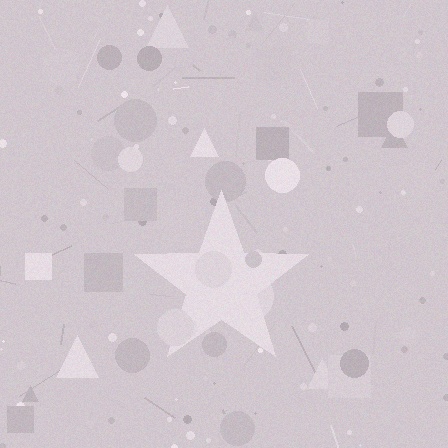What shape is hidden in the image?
A star is hidden in the image.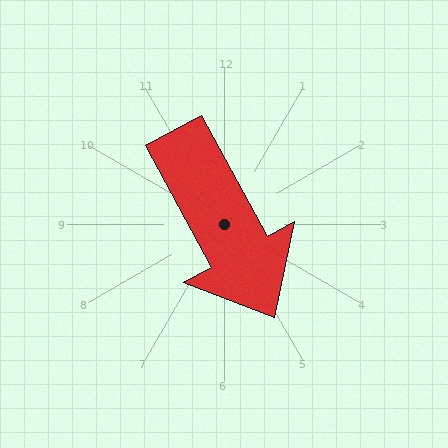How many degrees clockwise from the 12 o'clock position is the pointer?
Approximately 152 degrees.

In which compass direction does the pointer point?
Southeast.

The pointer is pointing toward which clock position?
Roughly 5 o'clock.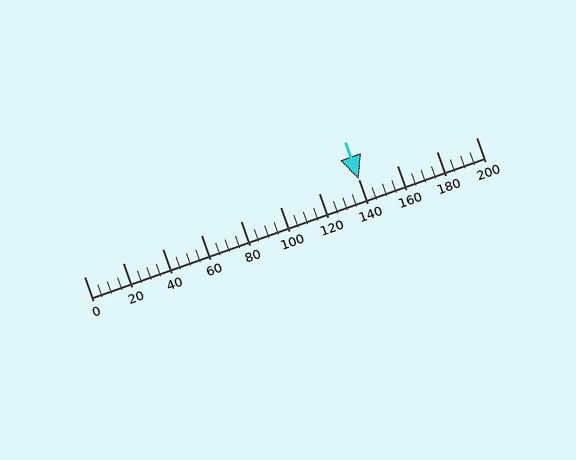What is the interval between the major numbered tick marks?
The major tick marks are spaced 20 units apart.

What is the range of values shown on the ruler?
The ruler shows values from 0 to 200.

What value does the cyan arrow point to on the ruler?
The cyan arrow points to approximately 140.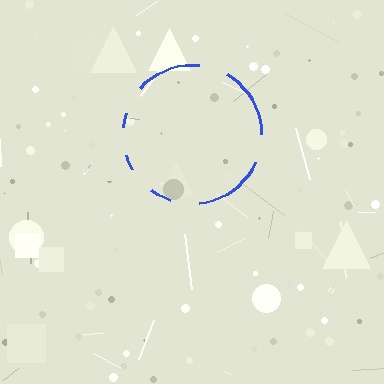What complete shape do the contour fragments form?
The contour fragments form a circle.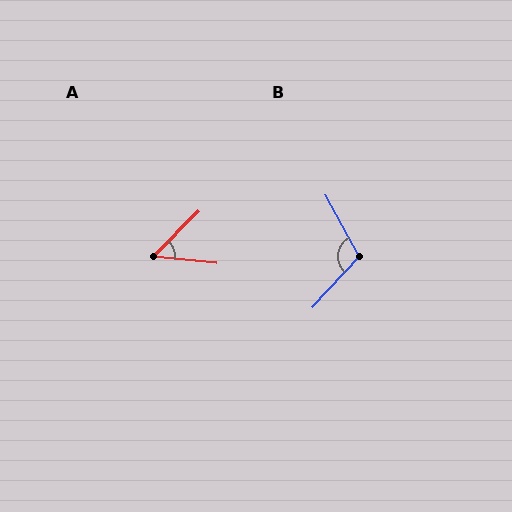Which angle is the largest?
B, at approximately 108 degrees.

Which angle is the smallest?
A, at approximately 51 degrees.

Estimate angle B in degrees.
Approximately 108 degrees.